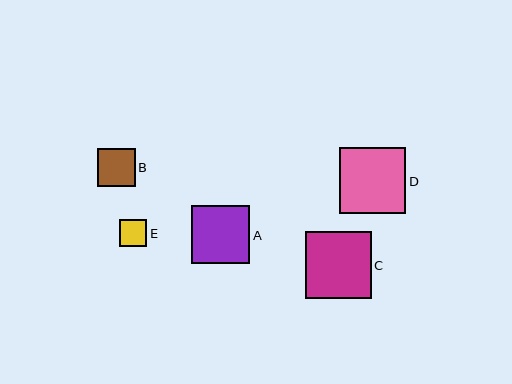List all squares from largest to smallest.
From largest to smallest: D, C, A, B, E.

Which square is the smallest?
Square E is the smallest with a size of approximately 27 pixels.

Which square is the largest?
Square D is the largest with a size of approximately 67 pixels.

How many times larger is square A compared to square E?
Square A is approximately 2.2 times the size of square E.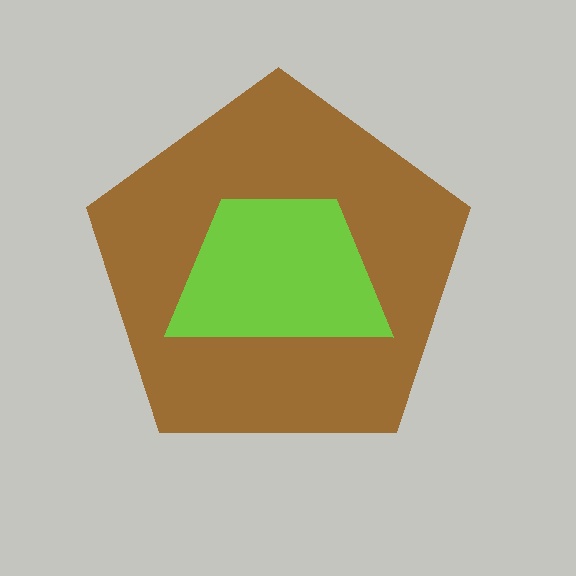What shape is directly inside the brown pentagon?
The lime trapezoid.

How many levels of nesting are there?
2.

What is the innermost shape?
The lime trapezoid.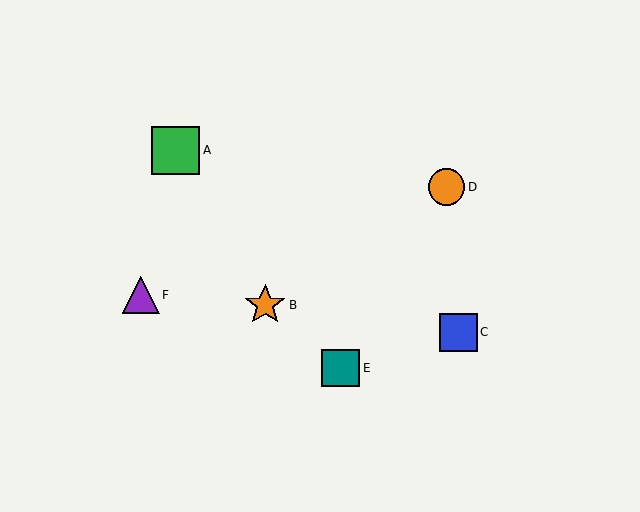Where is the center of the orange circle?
The center of the orange circle is at (447, 187).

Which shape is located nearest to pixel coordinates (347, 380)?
The teal square (labeled E) at (341, 368) is nearest to that location.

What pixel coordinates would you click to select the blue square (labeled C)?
Click at (459, 332) to select the blue square C.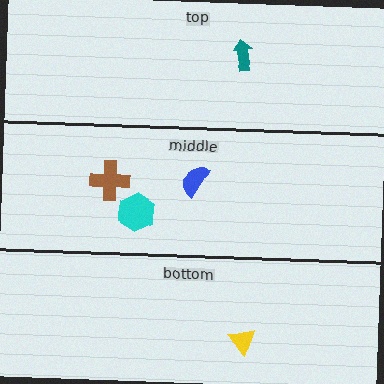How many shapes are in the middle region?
3.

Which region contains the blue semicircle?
The middle region.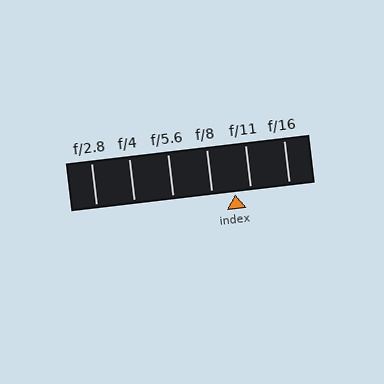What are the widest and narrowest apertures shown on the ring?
The widest aperture shown is f/2.8 and the narrowest is f/16.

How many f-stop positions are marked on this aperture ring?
There are 6 f-stop positions marked.